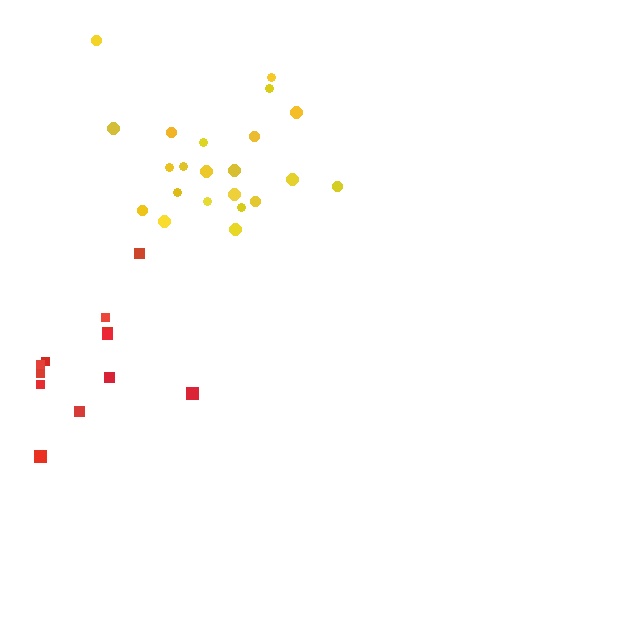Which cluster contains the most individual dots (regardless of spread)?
Yellow (22).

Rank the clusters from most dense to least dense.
yellow, red.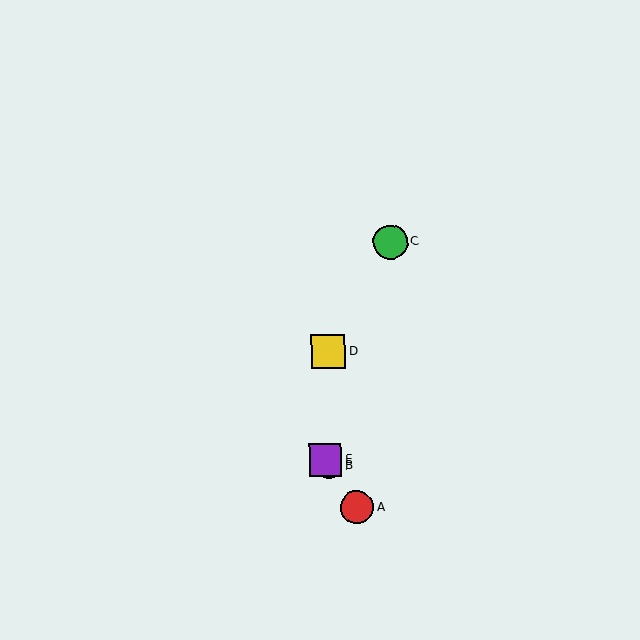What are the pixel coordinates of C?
Object C is at (390, 242).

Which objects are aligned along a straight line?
Objects A, B, E are aligned along a straight line.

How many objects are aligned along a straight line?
3 objects (A, B, E) are aligned along a straight line.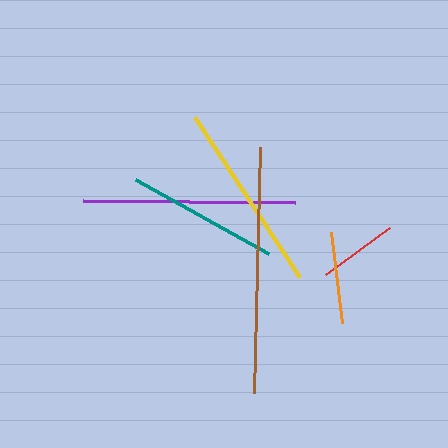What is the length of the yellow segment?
The yellow segment is approximately 191 pixels long.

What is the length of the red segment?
The red segment is approximately 80 pixels long.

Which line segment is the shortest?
The red line is the shortest at approximately 80 pixels.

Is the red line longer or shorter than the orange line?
The orange line is longer than the red line.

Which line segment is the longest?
The brown line is the longest at approximately 246 pixels.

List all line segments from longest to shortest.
From longest to shortest: brown, purple, yellow, teal, orange, red.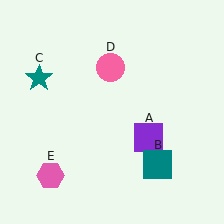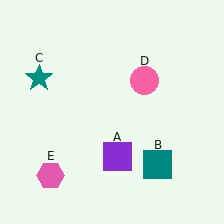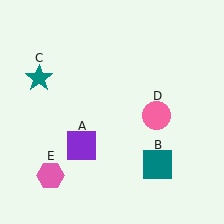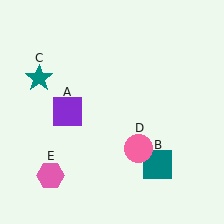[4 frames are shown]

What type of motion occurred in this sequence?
The purple square (object A), pink circle (object D) rotated clockwise around the center of the scene.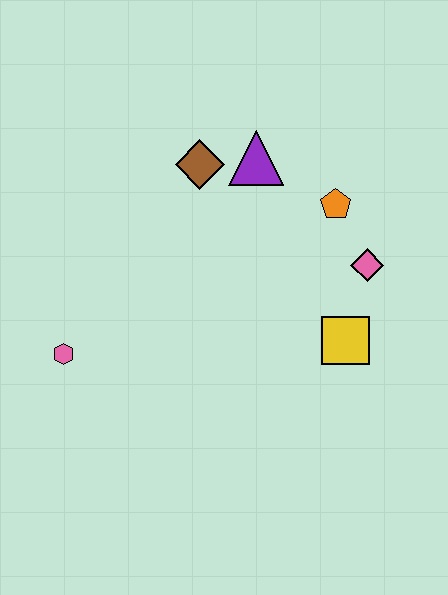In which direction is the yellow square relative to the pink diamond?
The yellow square is below the pink diamond.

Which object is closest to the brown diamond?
The purple triangle is closest to the brown diamond.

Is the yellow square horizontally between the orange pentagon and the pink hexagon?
No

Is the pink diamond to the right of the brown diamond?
Yes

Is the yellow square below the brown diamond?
Yes